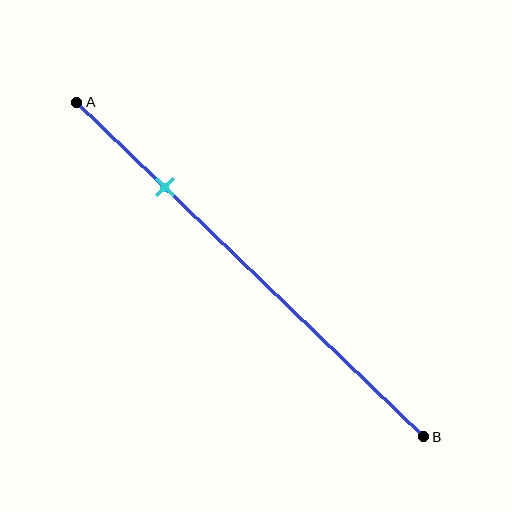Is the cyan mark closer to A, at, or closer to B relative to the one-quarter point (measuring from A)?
The cyan mark is approximately at the one-quarter point of segment AB.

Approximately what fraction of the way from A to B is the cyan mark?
The cyan mark is approximately 25% of the way from A to B.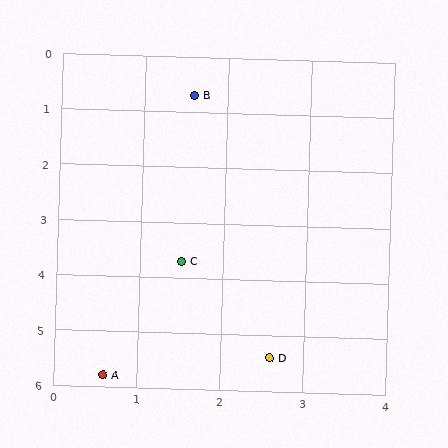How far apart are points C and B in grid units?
Points C and B are about 3.0 grid units apart.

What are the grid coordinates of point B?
Point B is at approximately (1.6, 0.7).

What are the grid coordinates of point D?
Point D is at approximately (2.6, 5.4).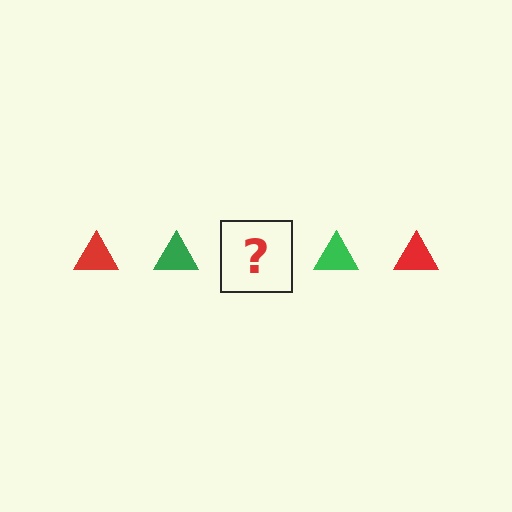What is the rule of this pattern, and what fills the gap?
The rule is that the pattern cycles through red, green triangles. The gap should be filled with a red triangle.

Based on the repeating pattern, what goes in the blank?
The blank should be a red triangle.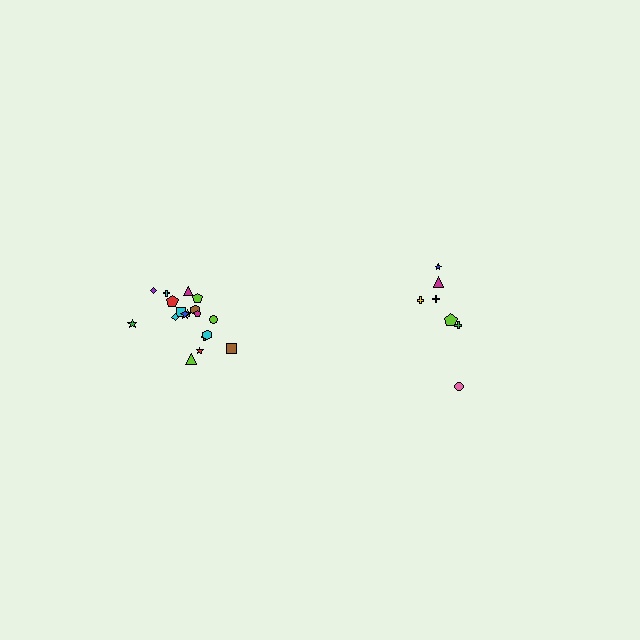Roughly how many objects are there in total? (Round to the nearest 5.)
Roughly 25 objects in total.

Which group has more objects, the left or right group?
The left group.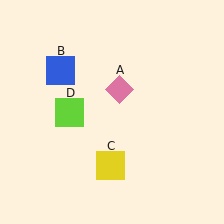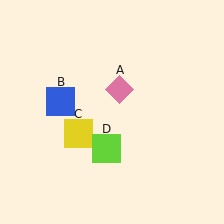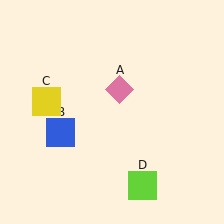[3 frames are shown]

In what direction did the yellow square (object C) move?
The yellow square (object C) moved up and to the left.